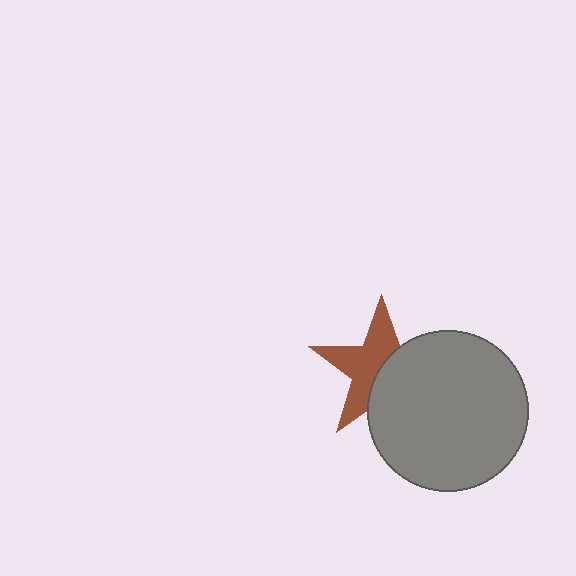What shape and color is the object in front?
The object in front is a gray circle.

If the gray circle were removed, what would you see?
You would see the complete brown star.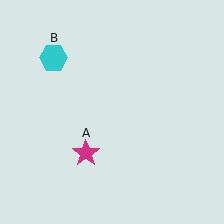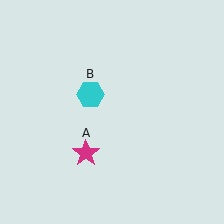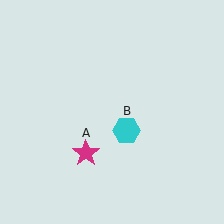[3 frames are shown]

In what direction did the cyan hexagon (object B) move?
The cyan hexagon (object B) moved down and to the right.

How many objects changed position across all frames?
1 object changed position: cyan hexagon (object B).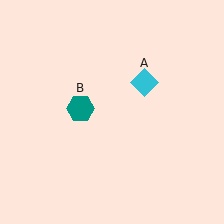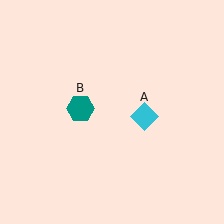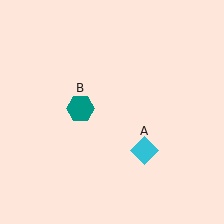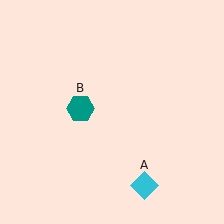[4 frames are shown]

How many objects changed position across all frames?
1 object changed position: cyan diamond (object A).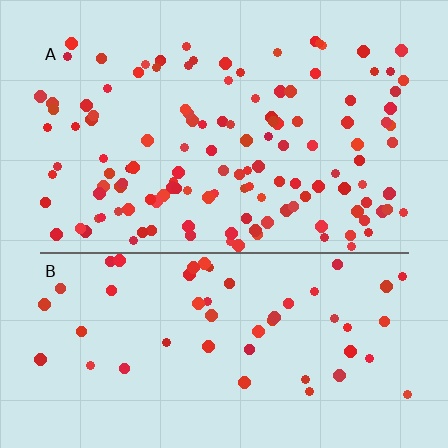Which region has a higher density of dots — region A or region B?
A (the top).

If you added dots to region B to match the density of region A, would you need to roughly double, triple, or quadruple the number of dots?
Approximately triple.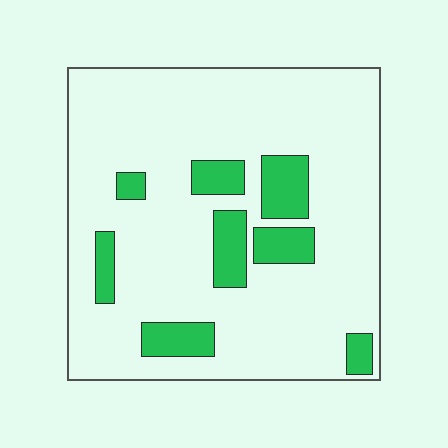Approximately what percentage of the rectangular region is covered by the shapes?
Approximately 15%.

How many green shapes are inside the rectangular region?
8.